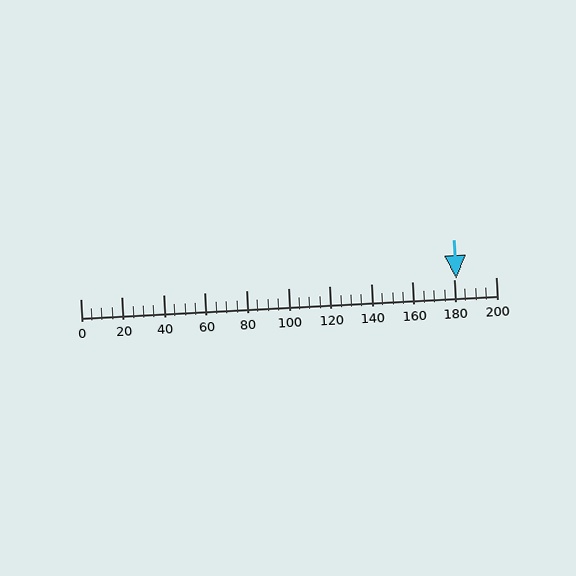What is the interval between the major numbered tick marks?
The major tick marks are spaced 20 units apart.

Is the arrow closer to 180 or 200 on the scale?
The arrow is closer to 180.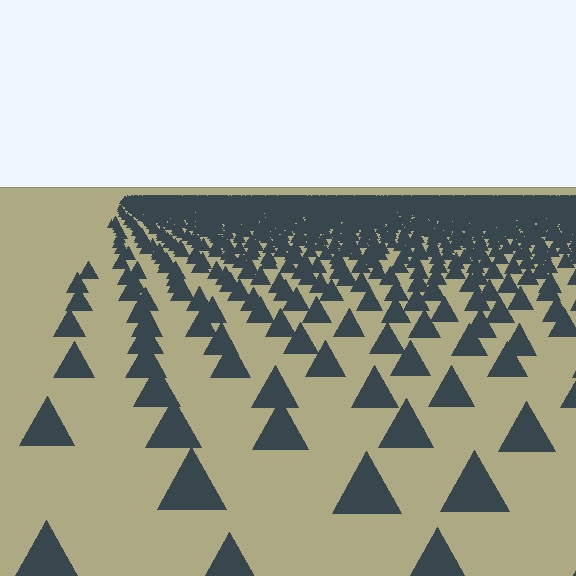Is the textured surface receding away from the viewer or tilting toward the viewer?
The surface is receding away from the viewer. Texture elements get smaller and denser toward the top.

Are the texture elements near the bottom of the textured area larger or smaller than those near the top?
Larger. Near the bottom, elements are closer to the viewer and appear at a bigger on-screen size.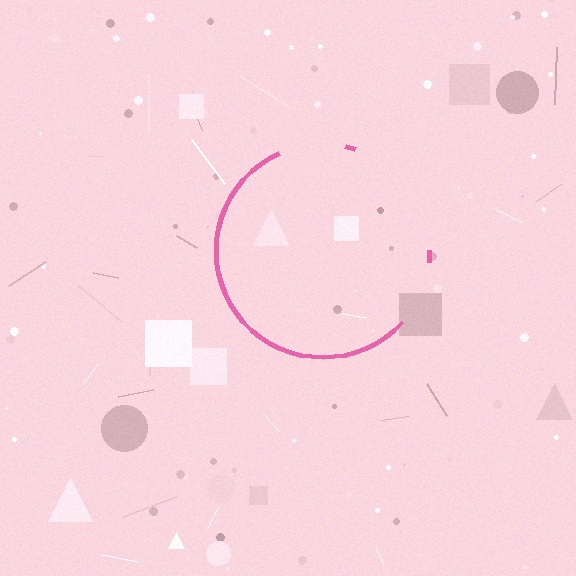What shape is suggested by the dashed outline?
The dashed outline suggests a circle.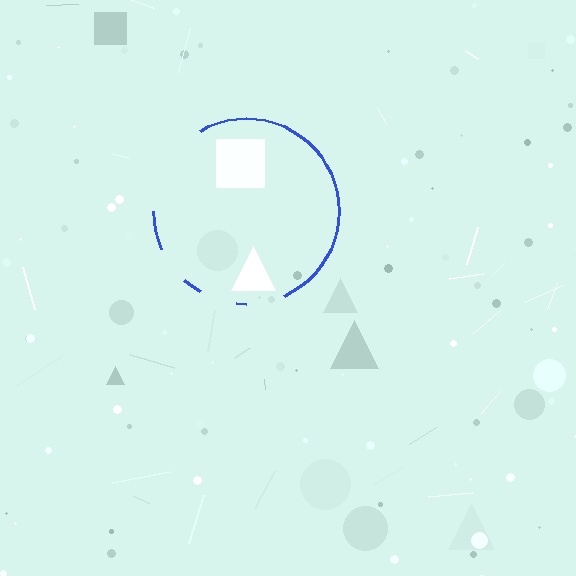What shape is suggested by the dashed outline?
The dashed outline suggests a circle.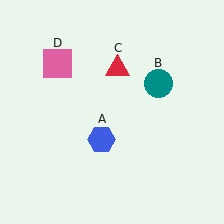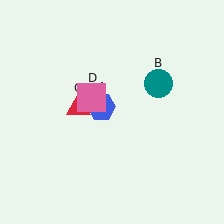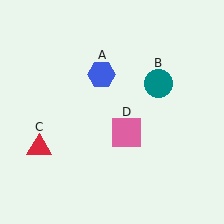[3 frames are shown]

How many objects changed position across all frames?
3 objects changed position: blue hexagon (object A), red triangle (object C), pink square (object D).